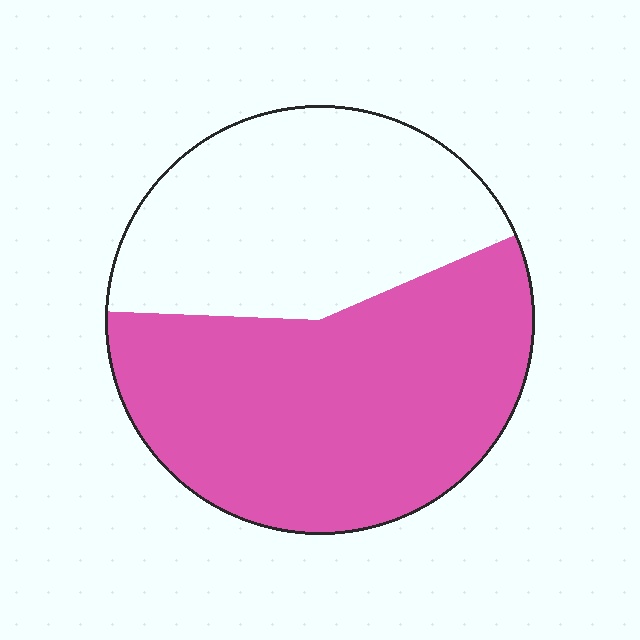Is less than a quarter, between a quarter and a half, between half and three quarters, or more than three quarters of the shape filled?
Between half and three quarters.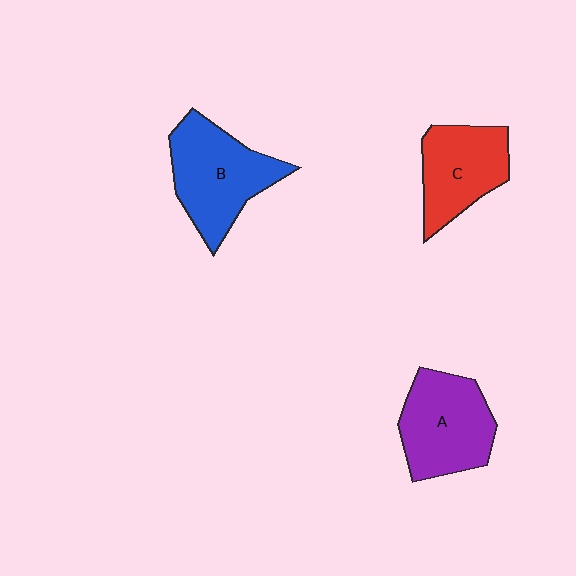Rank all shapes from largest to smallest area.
From largest to smallest: B (blue), A (purple), C (red).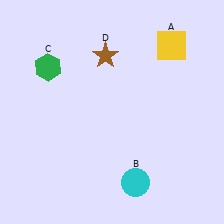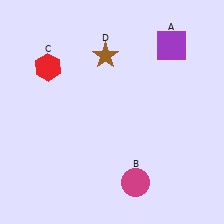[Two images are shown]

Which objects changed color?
A changed from yellow to purple. B changed from cyan to magenta. C changed from green to red.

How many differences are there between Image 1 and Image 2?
There are 3 differences between the two images.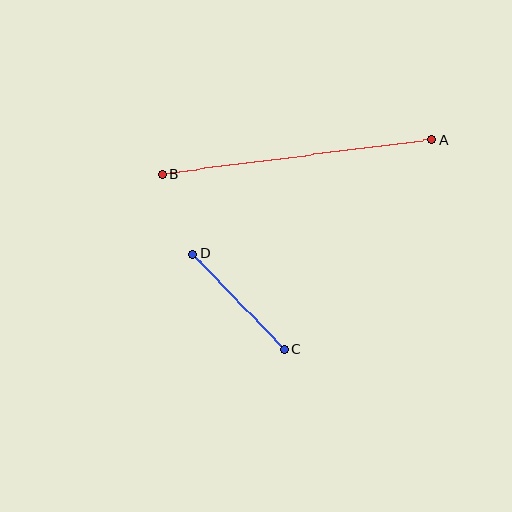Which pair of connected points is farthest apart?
Points A and B are farthest apart.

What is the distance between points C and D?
The distance is approximately 132 pixels.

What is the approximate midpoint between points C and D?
The midpoint is at approximately (238, 301) pixels.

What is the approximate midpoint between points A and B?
The midpoint is at approximately (297, 157) pixels.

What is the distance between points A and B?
The distance is approximately 271 pixels.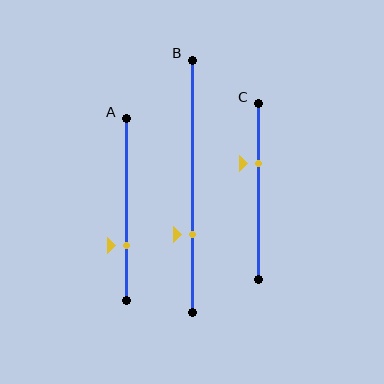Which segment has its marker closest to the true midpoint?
Segment C has its marker closest to the true midpoint.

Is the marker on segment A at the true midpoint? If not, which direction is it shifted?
No, the marker on segment A is shifted downward by about 20% of the segment length.